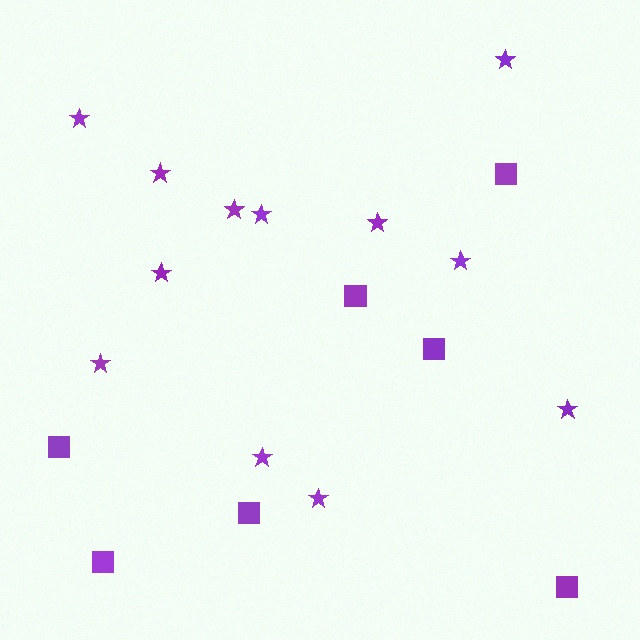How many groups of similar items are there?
There are 2 groups: one group of squares (7) and one group of stars (12).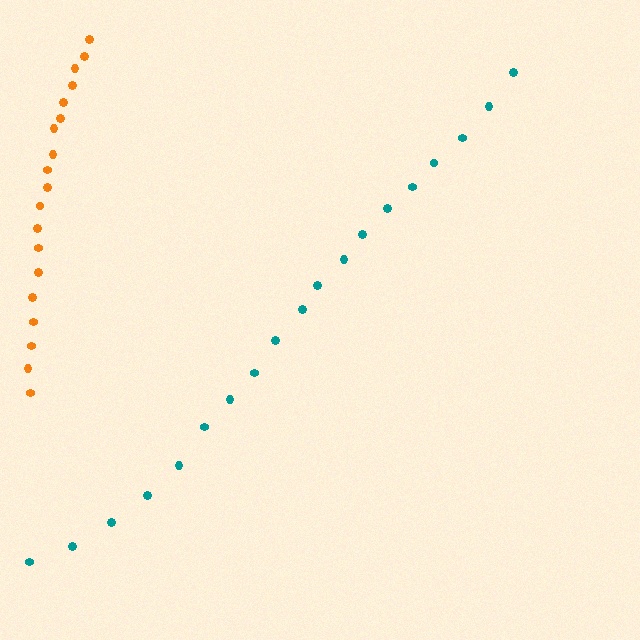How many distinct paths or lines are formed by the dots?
There are 2 distinct paths.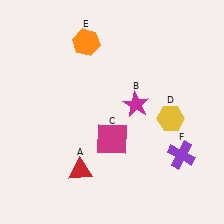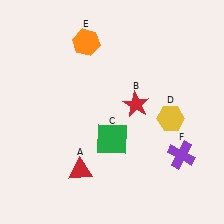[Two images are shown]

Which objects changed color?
B changed from magenta to red. C changed from magenta to green.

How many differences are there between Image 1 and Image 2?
There are 2 differences between the two images.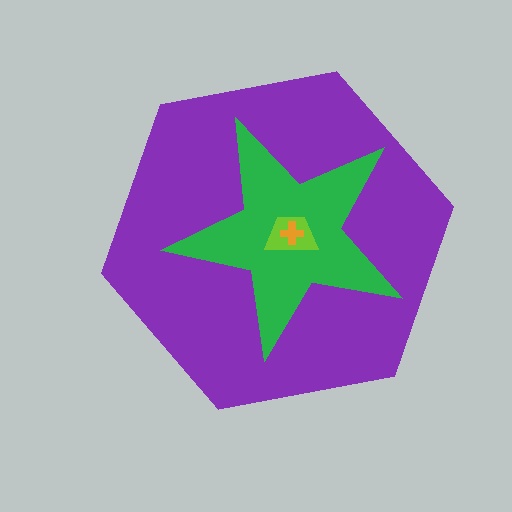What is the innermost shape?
The orange cross.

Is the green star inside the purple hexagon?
Yes.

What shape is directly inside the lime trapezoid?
The orange cross.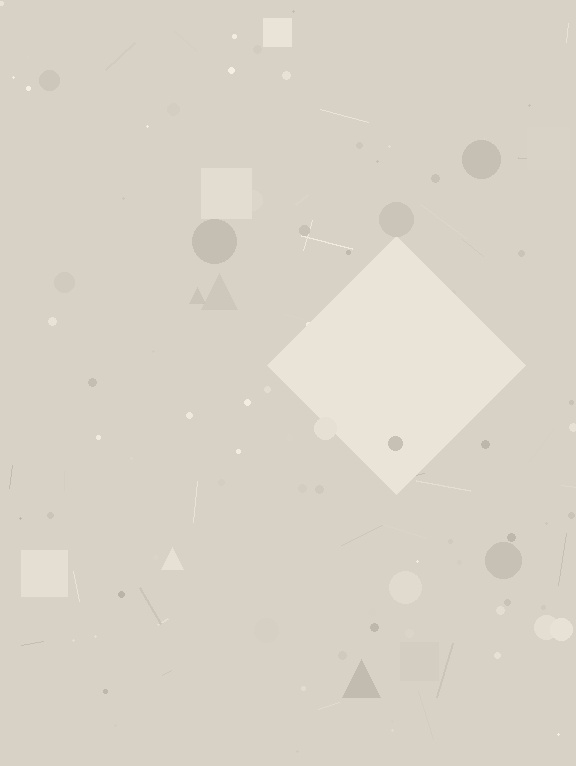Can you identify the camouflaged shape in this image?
The camouflaged shape is a diamond.